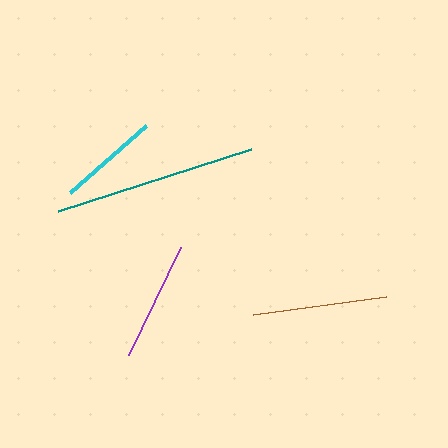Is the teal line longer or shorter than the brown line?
The teal line is longer than the brown line.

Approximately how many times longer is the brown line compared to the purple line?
The brown line is approximately 1.1 times the length of the purple line.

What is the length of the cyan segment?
The cyan segment is approximately 101 pixels long.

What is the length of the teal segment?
The teal segment is approximately 203 pixels long.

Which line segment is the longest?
The teal line is the longest at approximately 203 pixels.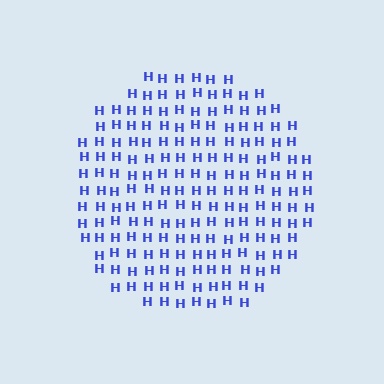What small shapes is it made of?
It is made of small letter H's.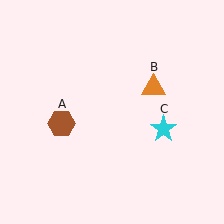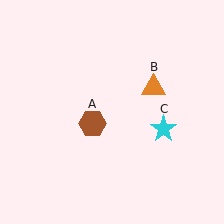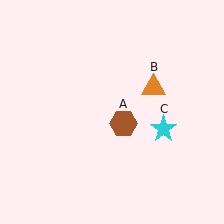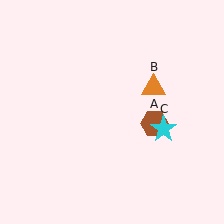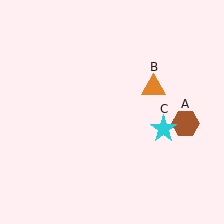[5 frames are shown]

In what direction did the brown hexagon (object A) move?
The brown hexagon (object A) moved right.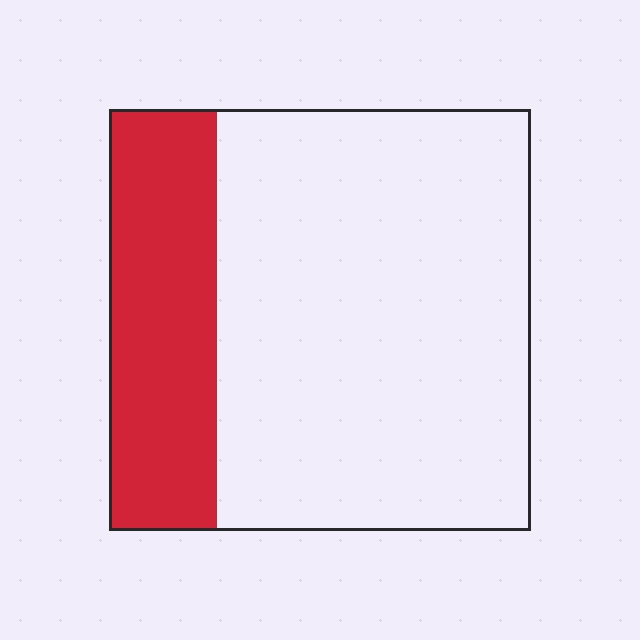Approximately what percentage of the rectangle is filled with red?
Approximately 25%.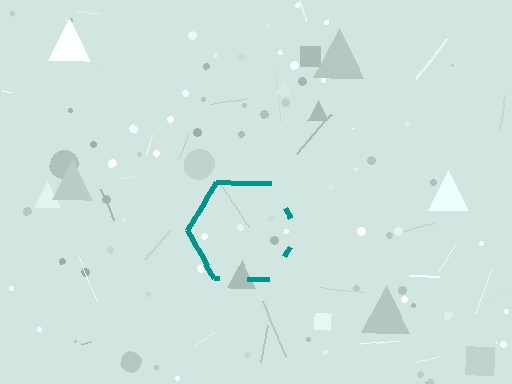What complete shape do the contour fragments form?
The contour fragments form a hexagon.